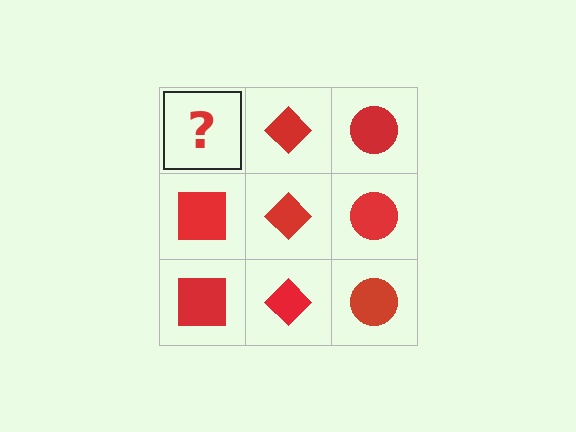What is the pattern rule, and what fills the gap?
The rule is that each column has a consistent shape. The gap should be filled with a red square.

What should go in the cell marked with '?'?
The missing cell should contain a red square.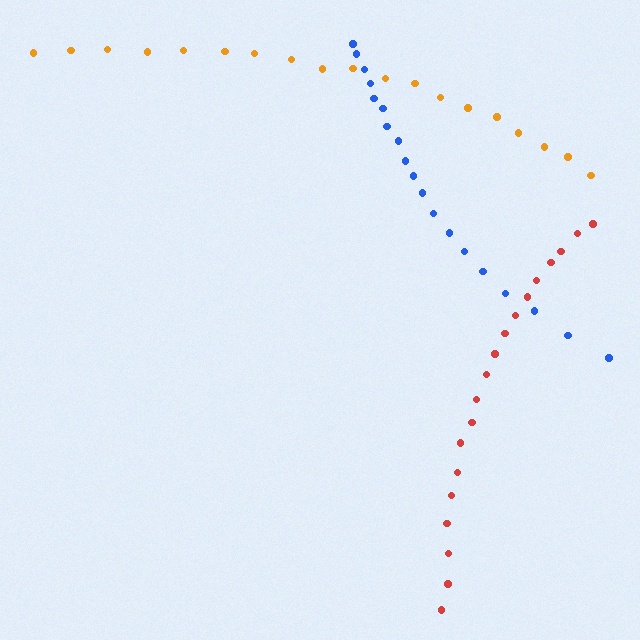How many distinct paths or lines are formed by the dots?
There are 3 distinct paths.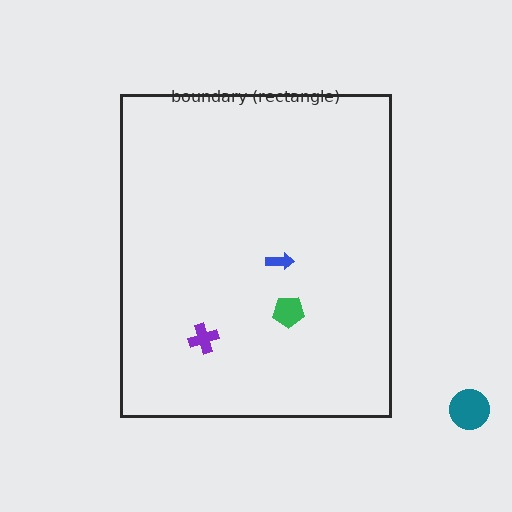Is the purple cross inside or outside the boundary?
Inside.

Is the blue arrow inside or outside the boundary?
Inside.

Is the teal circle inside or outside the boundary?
Outside.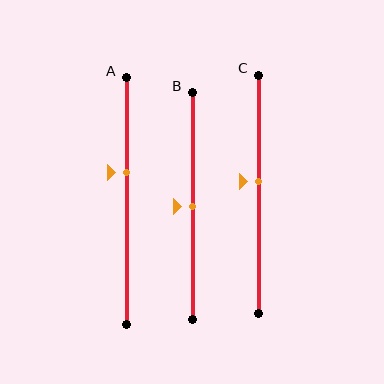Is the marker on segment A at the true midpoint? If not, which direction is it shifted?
No, the marker on segment A is shifted upward by about 12% of the segment length.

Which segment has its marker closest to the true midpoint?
Segment B has its marker closest to the true midpoint.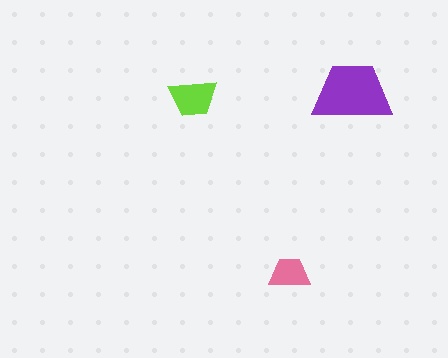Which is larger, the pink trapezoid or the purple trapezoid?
The purple one.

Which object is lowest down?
The pink trapezoid is bottommost.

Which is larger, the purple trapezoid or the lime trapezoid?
The purple one.